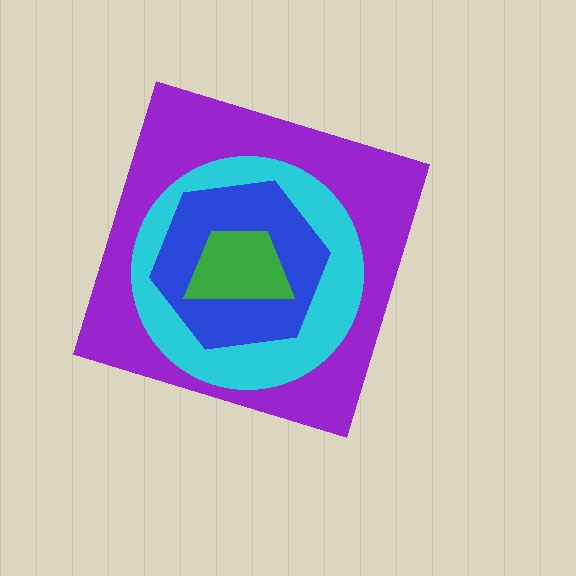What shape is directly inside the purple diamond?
The cyan circle.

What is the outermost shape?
The purple diamond.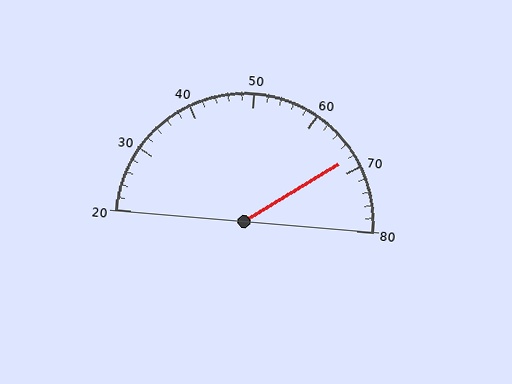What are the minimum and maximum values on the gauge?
The gauge ranges from 20 to 80.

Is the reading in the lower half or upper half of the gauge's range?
The reading is in the upper half of the range (20 to 80).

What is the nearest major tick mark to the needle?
The nearest major tick mark is 70.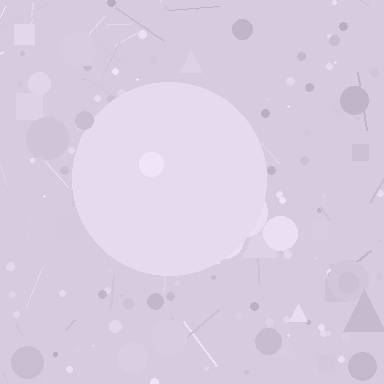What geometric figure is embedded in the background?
A circle is embedded in the background.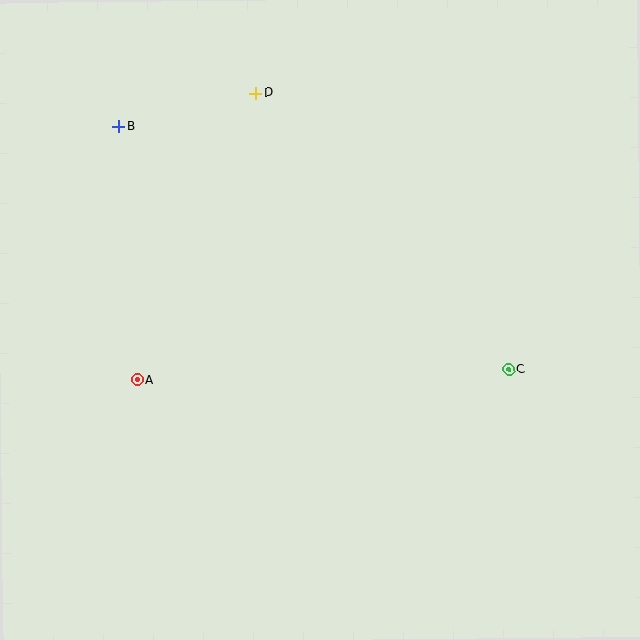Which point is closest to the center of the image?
Point A at (137, 380) is closest to the center.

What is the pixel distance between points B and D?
The distance between B and D is 141 pixels.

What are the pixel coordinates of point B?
Point B is at (119, 126).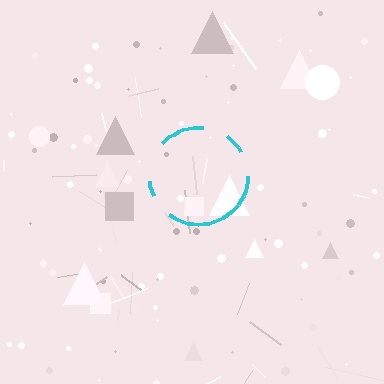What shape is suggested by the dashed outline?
The dashed outline suggests a circle.